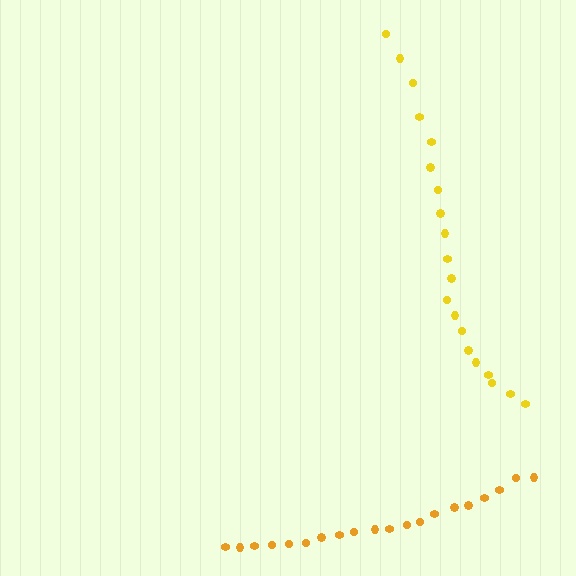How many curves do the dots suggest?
There are 2 distinct paths.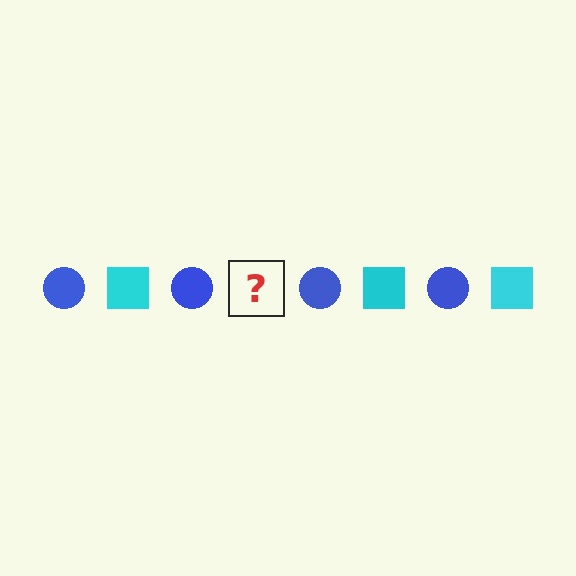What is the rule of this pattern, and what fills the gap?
The rule is that the pattern alternates between blue circle and cyan square. The gap should be filled with a cyan square.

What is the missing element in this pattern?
The missing element is a cyan square.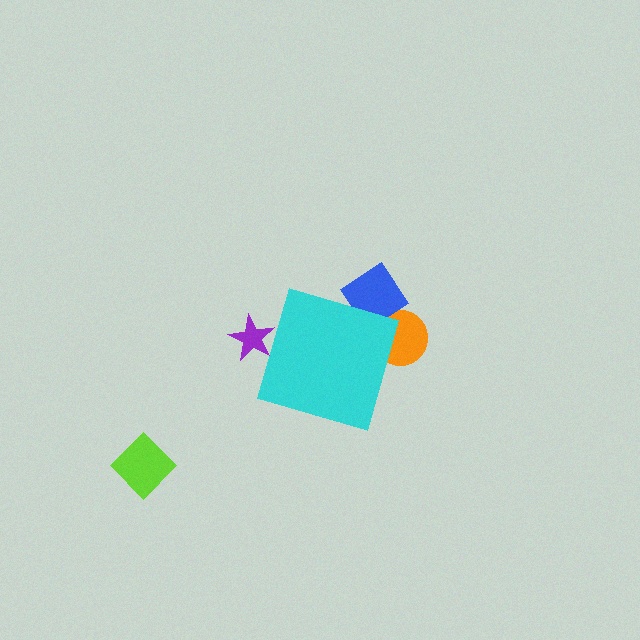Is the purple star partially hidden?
Yes, the purple star is partially hidden behind the cyan diamond.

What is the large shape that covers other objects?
A cyan diamond.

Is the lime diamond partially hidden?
No, the lime diamond is fully visible.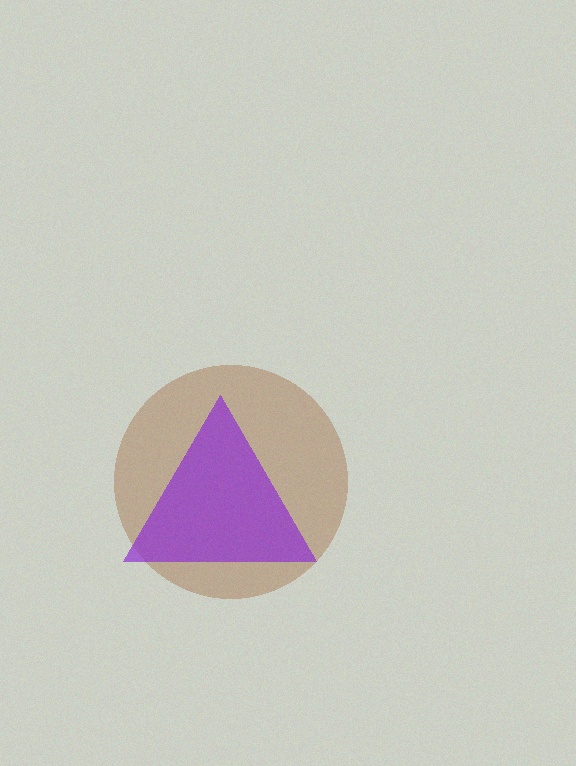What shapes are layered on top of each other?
The layered shapes are: a brown circle, a purple triangle.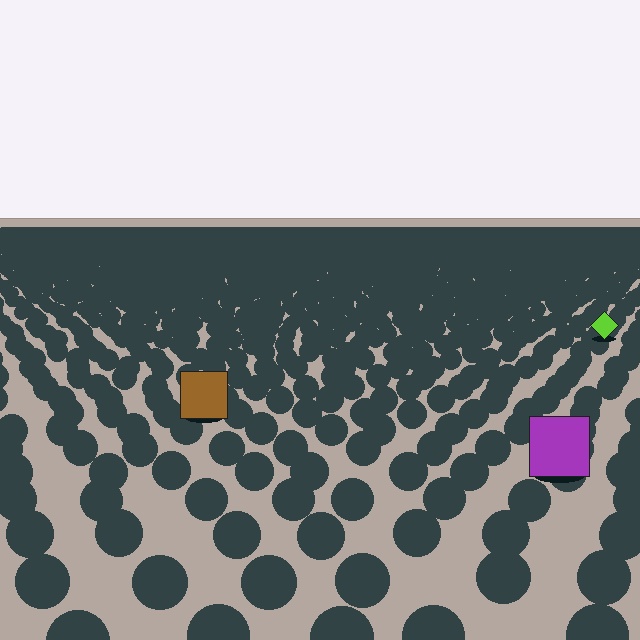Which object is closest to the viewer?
The purple square is closest. The texture marks near it are larger and more spread out.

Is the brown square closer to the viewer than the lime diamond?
Yes. The brown square is closer — you can tell from the texture gradient: the ground texture is coarser near it.